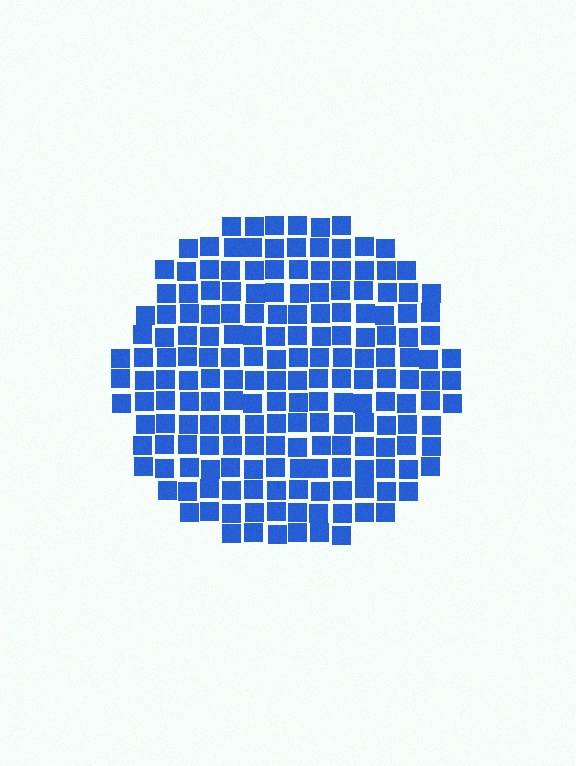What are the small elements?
The small elements are squares.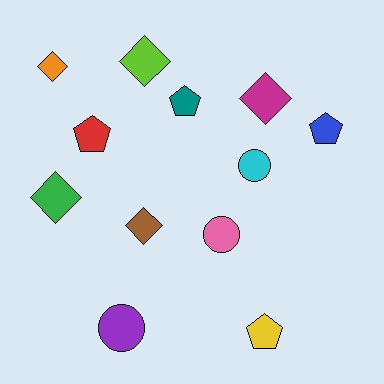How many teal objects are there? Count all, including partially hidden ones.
There is 1 teal object.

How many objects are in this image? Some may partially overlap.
There are 12 objects.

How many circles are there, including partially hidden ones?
There are 3 circles.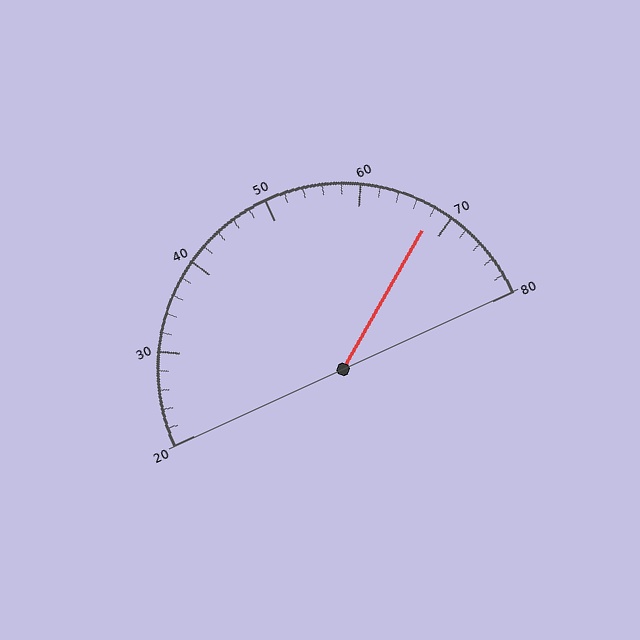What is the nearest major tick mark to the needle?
The nearest major tick mark is 70.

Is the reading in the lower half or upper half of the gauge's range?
The reading is in the upper half of the range (20 to 80).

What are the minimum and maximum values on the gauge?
The gauge ranges from 20 to 80.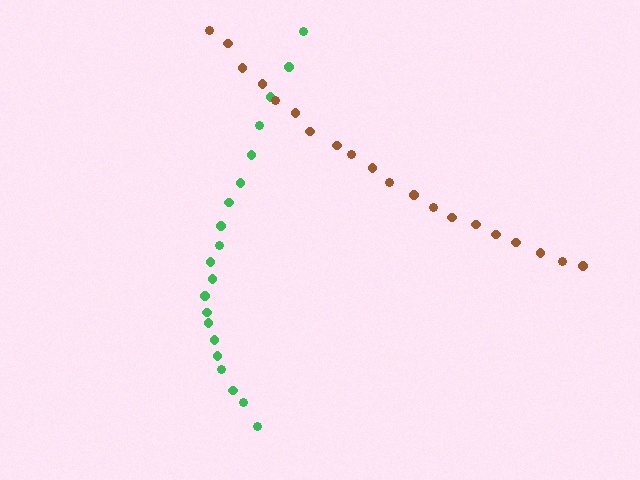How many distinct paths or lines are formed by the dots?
There are 2 distinct paths.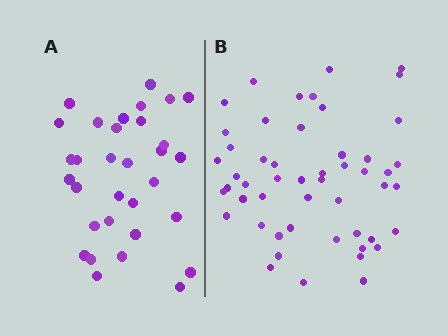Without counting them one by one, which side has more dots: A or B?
Region B (the right region) has more dots.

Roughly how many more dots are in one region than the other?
Region B has approximately 20 more dots than region A.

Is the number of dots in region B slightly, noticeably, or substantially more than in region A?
Region B has substantially more. The ratio is roughly 1.6 to 1.